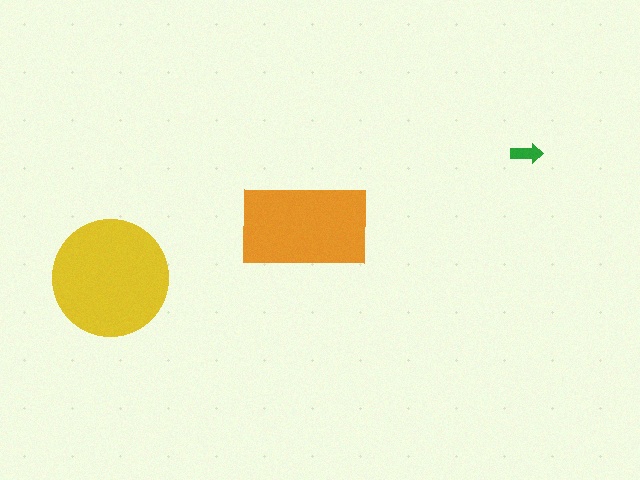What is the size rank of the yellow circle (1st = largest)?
1st.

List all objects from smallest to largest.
The green arrow, the orange rectangle, the yellow circle.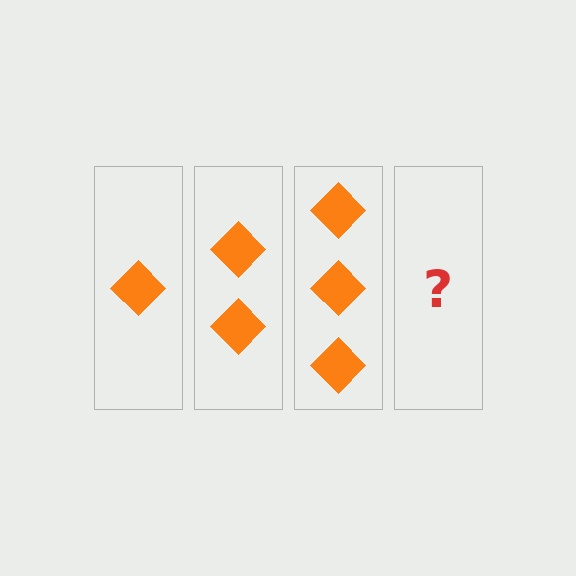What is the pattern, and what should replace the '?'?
The pattern is that each step adds one more diamond. The '?' should be 4 diamonds.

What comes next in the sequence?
The next element should be 4 diamonds.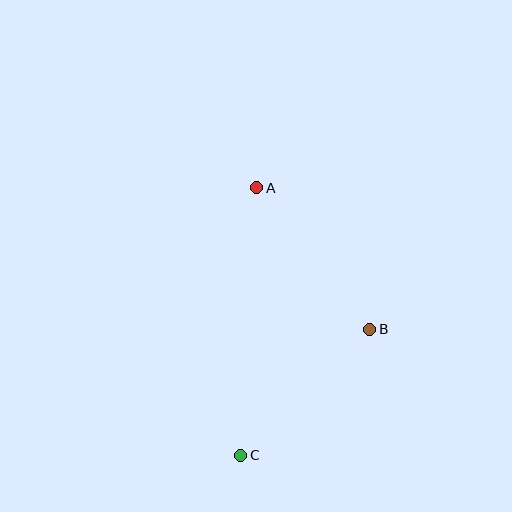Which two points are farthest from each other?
Points A and C are farthest from each other.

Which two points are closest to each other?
Points B and C are closest to each other.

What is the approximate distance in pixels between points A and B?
The distance between A and B is approximately 181 pixels.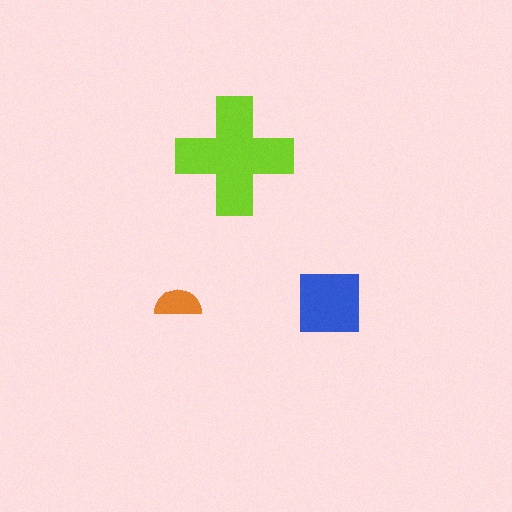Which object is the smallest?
The orange semicircle.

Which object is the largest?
The lime cross.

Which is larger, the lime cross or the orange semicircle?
The lime cross.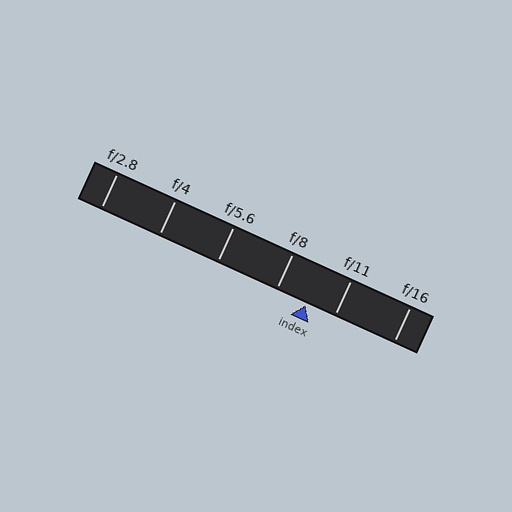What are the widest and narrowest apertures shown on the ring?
The widest aperture shown is f/2.8 and the narrowest is f/16.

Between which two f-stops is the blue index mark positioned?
The index mark is between f/8 and f/11.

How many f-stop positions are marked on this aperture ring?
There are 6 f-stop positions marked.